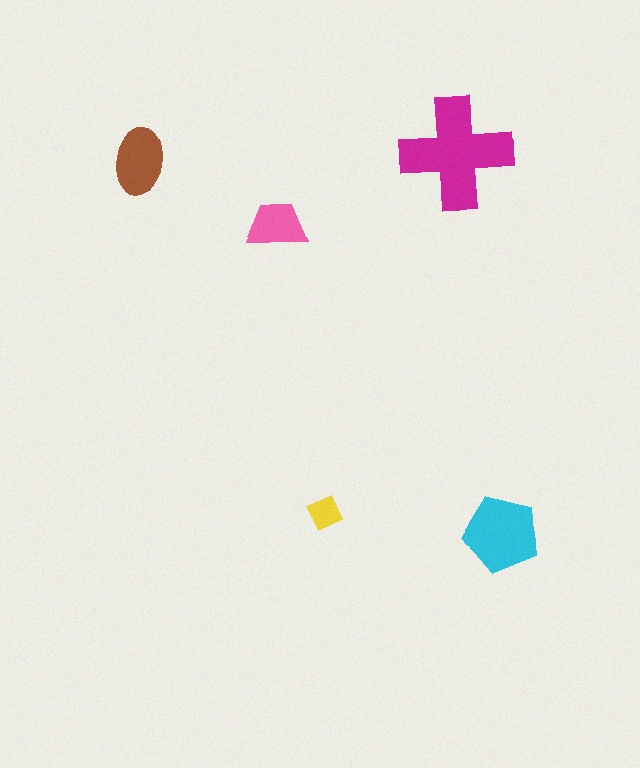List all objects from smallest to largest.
The yellow diamond, the pink trapezoid, the brown ellipse, the cyan pentagon, the magenta cross.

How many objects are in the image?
There are 5 objects in the image.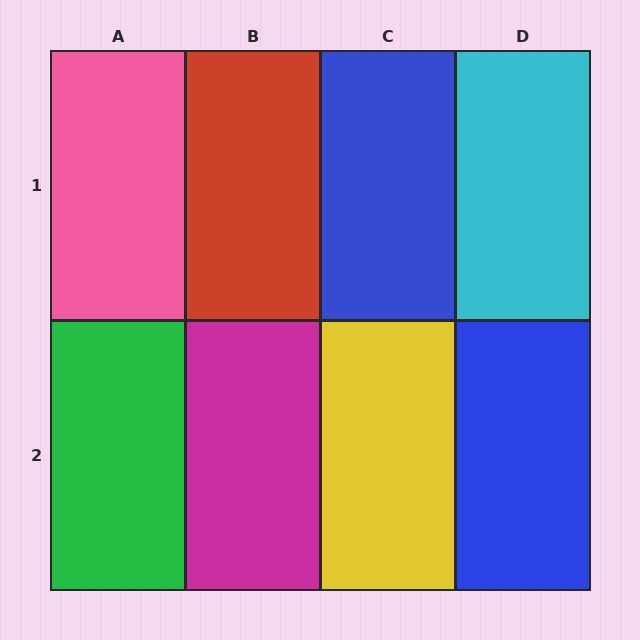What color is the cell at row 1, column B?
Red.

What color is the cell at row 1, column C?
Blue.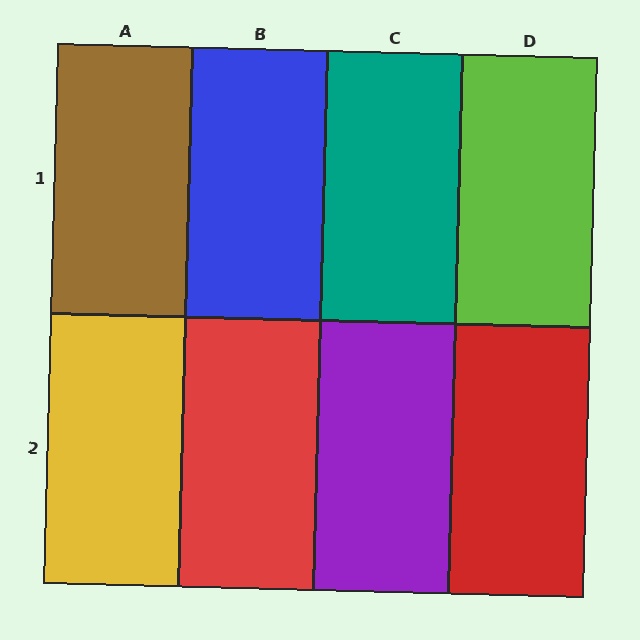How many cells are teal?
1 cell is teal.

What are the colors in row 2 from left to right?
Yellow, red, purple, red.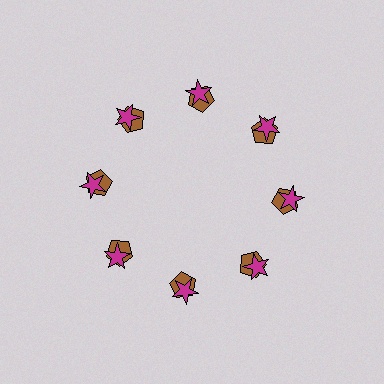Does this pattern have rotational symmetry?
Yes, this pattern has 8-fold rotational symmetry. It looks the same after rotating 45 degrees around the center.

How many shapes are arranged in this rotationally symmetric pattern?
There are 16 shapes, arranged in 8 groups of 2.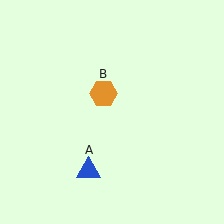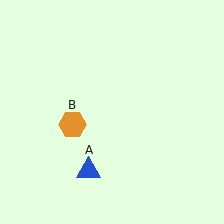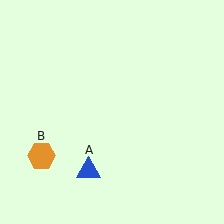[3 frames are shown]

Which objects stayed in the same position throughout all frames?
Blue triangle (object A) remained stationary.